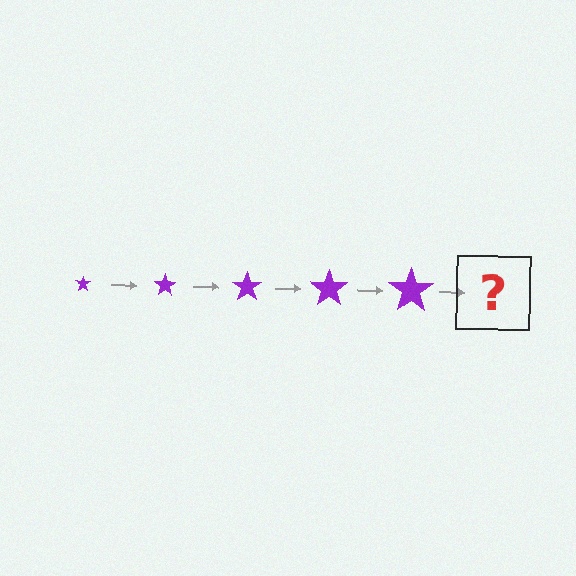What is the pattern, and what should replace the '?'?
The pattern is that the star gets progressively larger each step. The '?' should be a purple star, larger than the previous one.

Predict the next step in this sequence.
The next step is a purple star, larger than the previous one.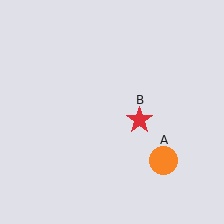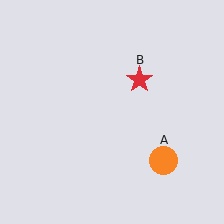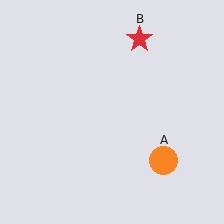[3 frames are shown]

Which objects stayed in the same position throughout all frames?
Orange circle (object A) remained stationary.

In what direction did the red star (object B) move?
The red star (object B) moved up.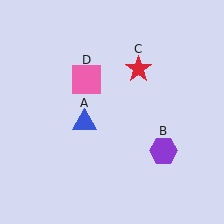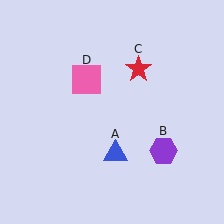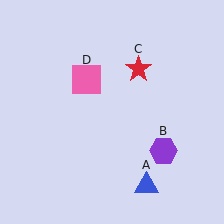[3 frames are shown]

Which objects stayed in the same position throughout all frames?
Purple hexagon (object B) and red star (object C) and pink square (object D) remained stationary.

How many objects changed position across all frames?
1 object changed position: blue triangle (object A).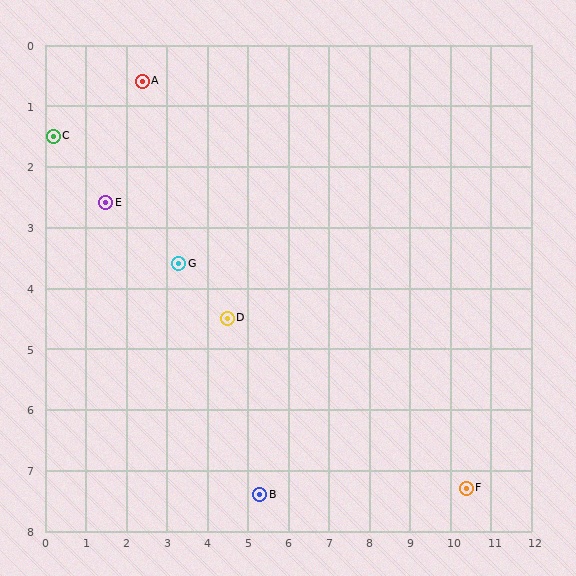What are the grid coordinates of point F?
Point F is at approximately (10.4, 7.3).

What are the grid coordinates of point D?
Point D is at approximately (4.5, 4.5).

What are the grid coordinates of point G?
Point G is at approximately (3.3, 3.6).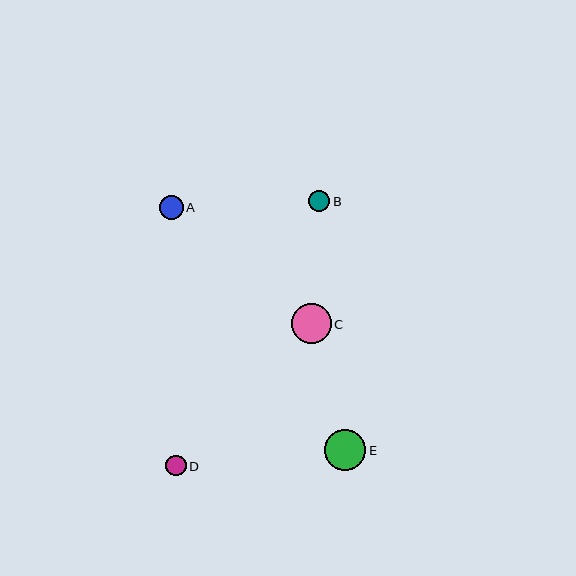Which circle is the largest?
Circle E is the largest with a size of approximately 41 pixels.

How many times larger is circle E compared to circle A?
Circle E is approximately 1.8 times the size of circle A.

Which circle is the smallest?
Circle D is the smallest with a size of approximately 21 pixels.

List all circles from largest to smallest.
From largest to smallest: E, C, A, B, D.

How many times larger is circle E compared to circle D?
Circle E is approximately 2.0 times the size of circle D.